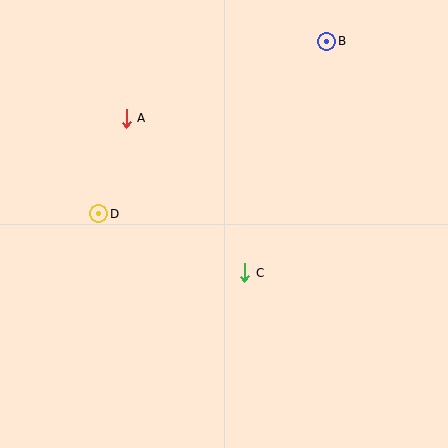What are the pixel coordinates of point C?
Point C is at (245, 273).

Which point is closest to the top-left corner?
Point A is closest to the top-left corner.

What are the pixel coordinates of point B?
Point B is at (327, 41).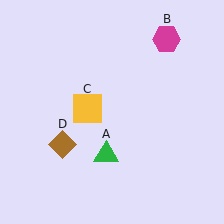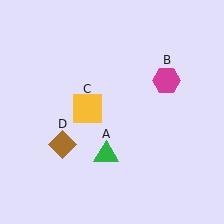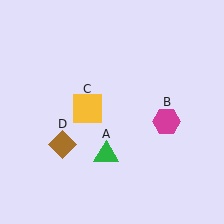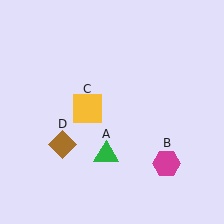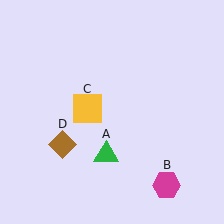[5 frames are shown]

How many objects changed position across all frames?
1 object changed position: magenta hexagon (object B).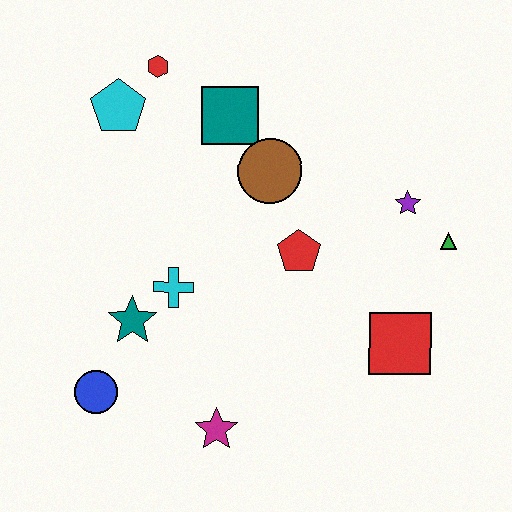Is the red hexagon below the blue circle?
No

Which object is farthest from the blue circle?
The green triangle is farthest from the blue circle.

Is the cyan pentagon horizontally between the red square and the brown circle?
No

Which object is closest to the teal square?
The brown circle is closest to the teal square.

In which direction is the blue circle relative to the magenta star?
The blue circle is to the left of the magenta star.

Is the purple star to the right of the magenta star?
Yes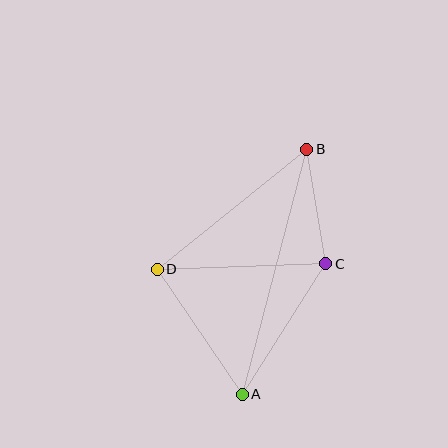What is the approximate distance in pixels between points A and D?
The distance between A and D is approximately 151 pixels.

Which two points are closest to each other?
Points B and C are closest to each other.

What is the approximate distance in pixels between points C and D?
The distance between C and D is approximately 169 pixels.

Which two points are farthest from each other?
Points A and B are farthest from each other.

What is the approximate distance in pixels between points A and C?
The distance between A and C is approximately 155 pixels.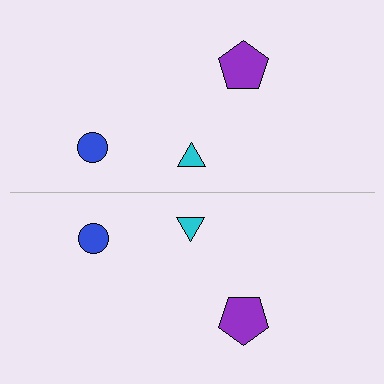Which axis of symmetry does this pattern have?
The pattern has a horizontal axis of symmetry running through the center of the image.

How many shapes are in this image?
There are 6 shapes in this image.